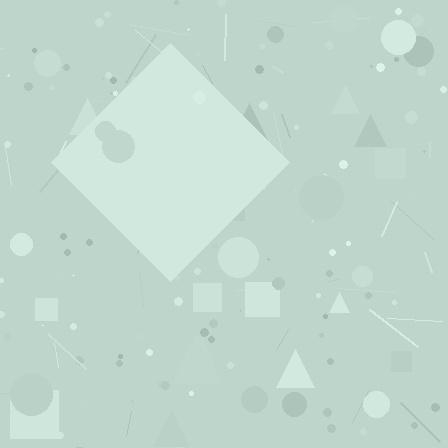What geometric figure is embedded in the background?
A diamond is embedded in the background.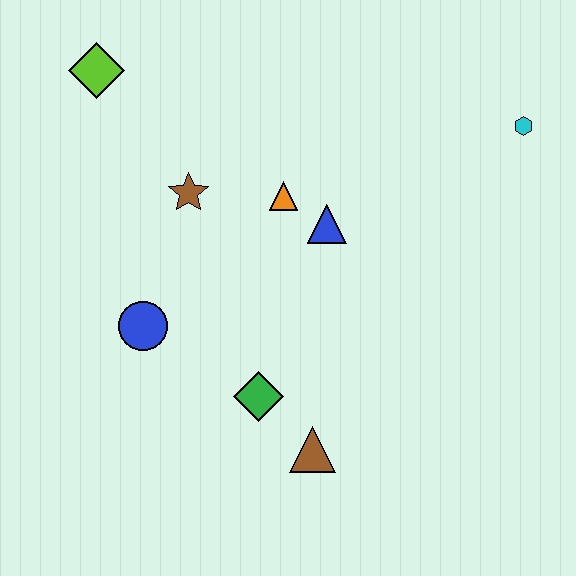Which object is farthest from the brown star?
The cyan hexagon is farthest from the brown star.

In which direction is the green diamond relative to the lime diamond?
The green diamond is below the lime diamond.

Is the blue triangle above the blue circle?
Yes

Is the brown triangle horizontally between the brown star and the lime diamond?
No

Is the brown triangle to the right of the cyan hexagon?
No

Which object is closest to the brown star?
The orange triangle is closest to the brown star.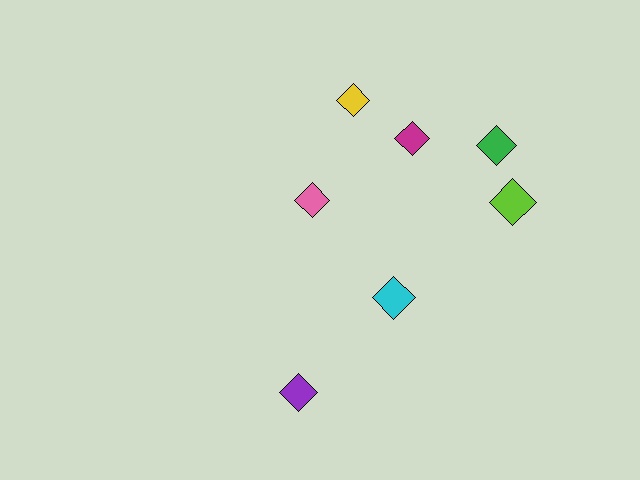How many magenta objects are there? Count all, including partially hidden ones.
There is 1 magenta object.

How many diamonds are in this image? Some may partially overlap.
There are 7 diamonds.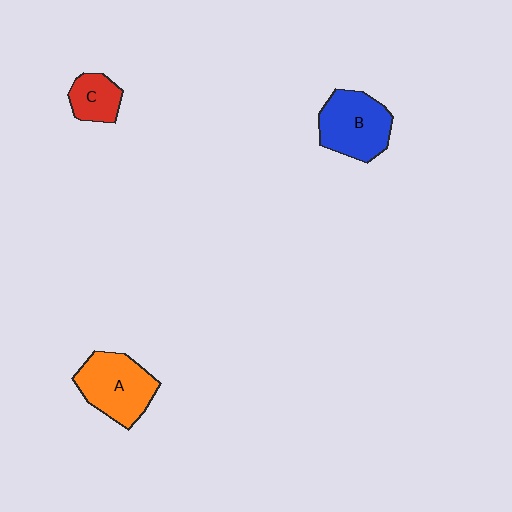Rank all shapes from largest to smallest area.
From largest to smallest: A (orange), B (blue), C (red).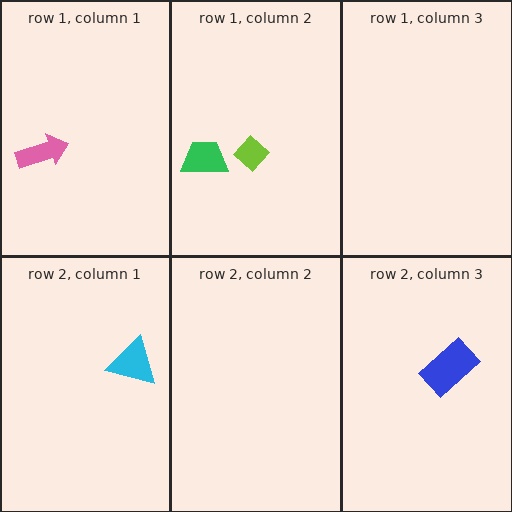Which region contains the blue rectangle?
The row 2, column 3 region.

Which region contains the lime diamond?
The row 1, column 2 region.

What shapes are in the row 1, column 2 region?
The green trapezoid, the lime diamond.